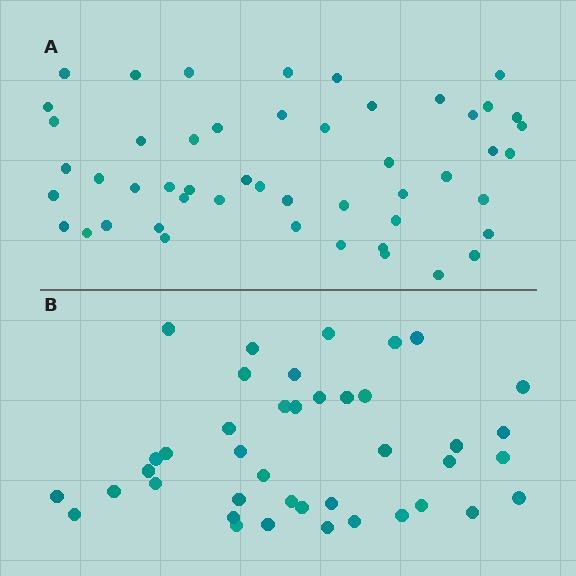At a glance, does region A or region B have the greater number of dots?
Region A (the top region) has more dots.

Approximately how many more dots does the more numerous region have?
Region A has roughly 8 or so more dots than region B.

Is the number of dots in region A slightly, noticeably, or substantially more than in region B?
Region A has only slightly more — the two regions are fairly close. The ratio is roughly 1.2 to 1.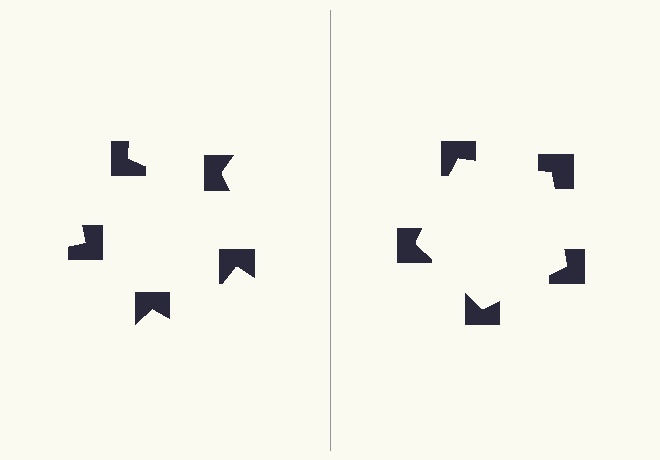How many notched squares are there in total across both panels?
10 — 5 on each side.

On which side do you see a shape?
An illusory pentagon appears on the right side. On the left side the wedge cuts are rotated, so no coherent shape forms.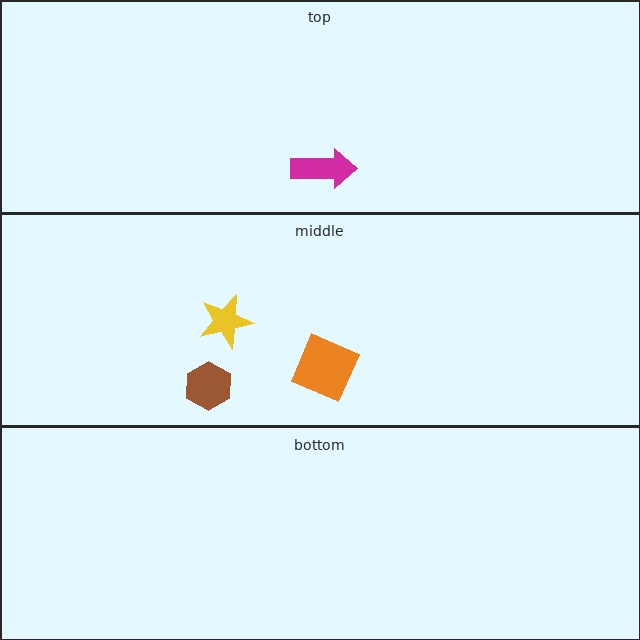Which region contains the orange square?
The middle region.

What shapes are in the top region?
The magenta arrow.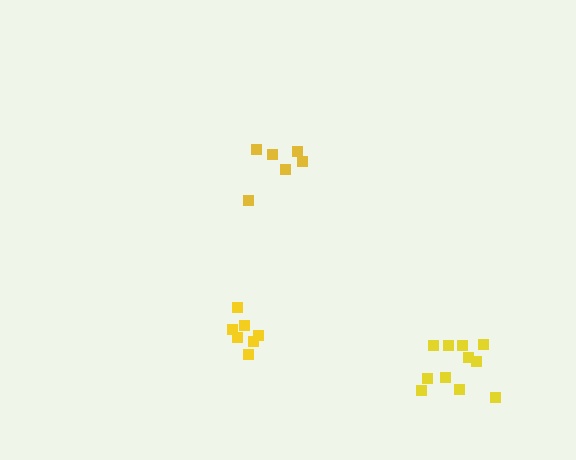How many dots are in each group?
Group 1: 7 dots, Group 2: 6 dots, Group 3: 11 dots (24 total).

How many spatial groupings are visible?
There are 3 spatial groupings.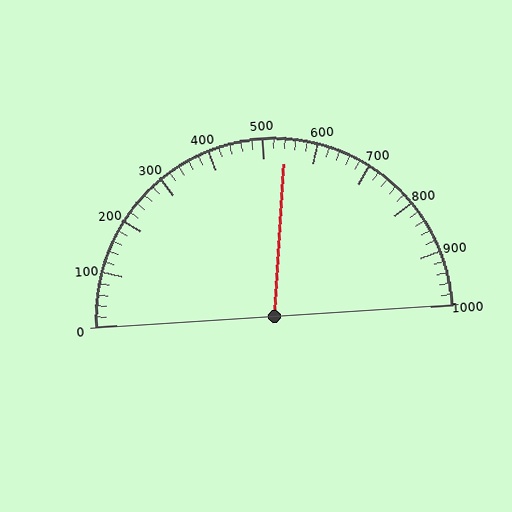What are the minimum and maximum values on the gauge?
The gauge ranges from 0 to 1000.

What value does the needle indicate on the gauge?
The needle indicates approximately 540.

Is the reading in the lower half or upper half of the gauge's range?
The reading is in the upper half of the range (0 to 1000).